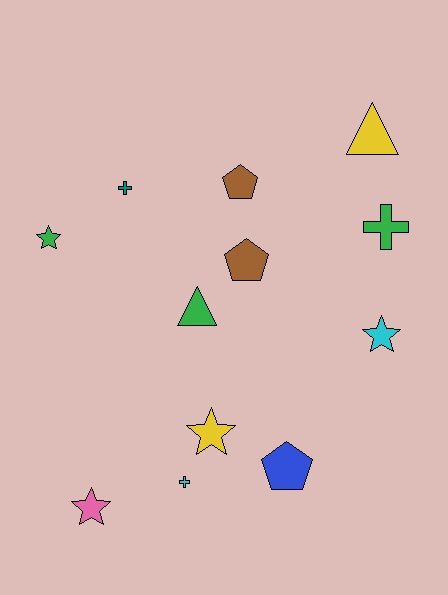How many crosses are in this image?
There are 3 crosses.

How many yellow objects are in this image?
There are 2 yellow objects.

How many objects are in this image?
There are 12 objects.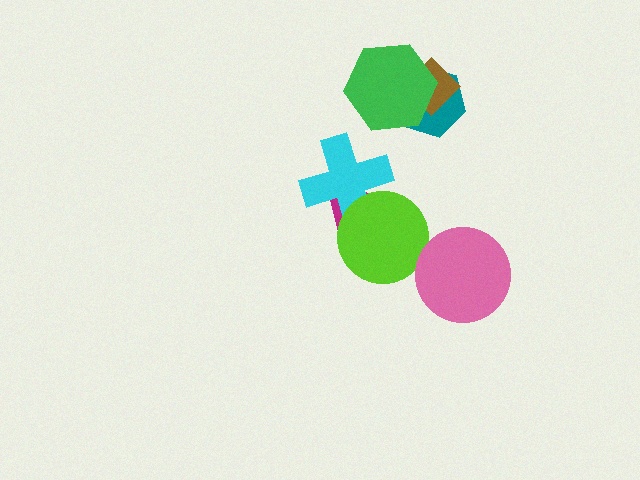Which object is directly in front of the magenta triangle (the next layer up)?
The cyan cross is directly in front of the magenta triangle.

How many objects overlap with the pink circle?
0 objects overlap with the pink circle.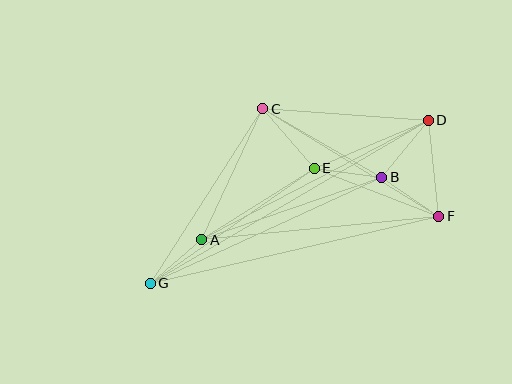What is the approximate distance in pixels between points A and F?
The distance between A and F is approximately 238 pixels.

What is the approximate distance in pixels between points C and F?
The distance between C and F is approximately 206 pixels.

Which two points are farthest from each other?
Points D and G are farthest from each other.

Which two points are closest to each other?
Points A and G are closest to each other.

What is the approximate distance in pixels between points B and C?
The distance between B and C is approximately 137 pixels.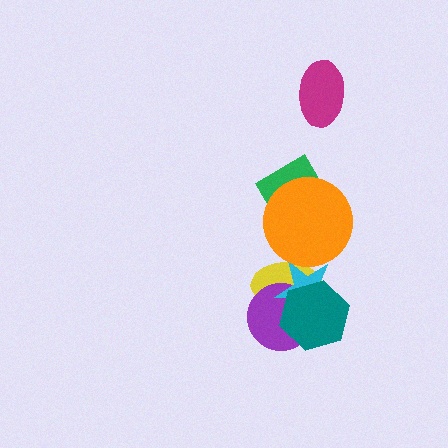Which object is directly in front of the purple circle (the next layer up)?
The cyan star is directly in front of the purple circle.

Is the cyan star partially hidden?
Yes, it is partially covered by another shape.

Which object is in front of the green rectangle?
The orange circle is in front of the green rectangle.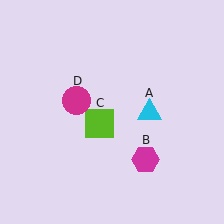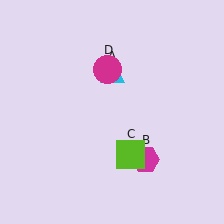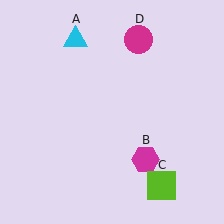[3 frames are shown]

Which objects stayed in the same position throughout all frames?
Magenta hexagon (object B) remained stationary.